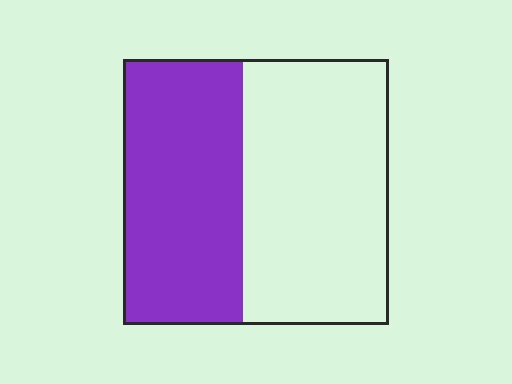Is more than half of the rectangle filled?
No.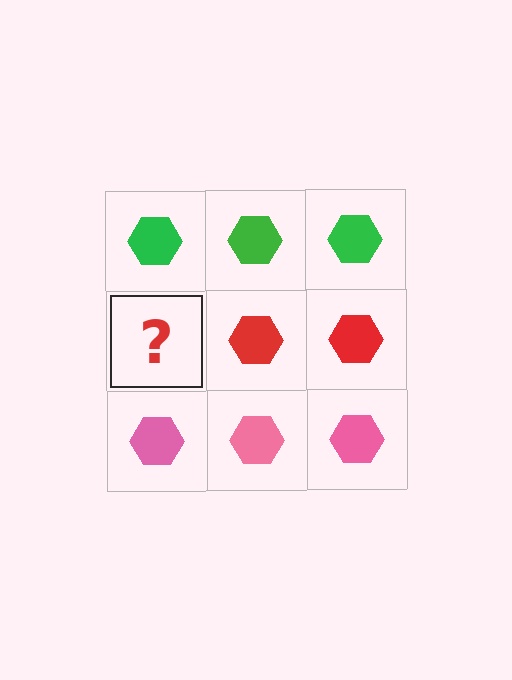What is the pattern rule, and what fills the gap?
The rule is that each row has a consistent color. The gap should be filled with a red hexagon.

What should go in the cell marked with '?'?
The missing cell should contain a red hexagon.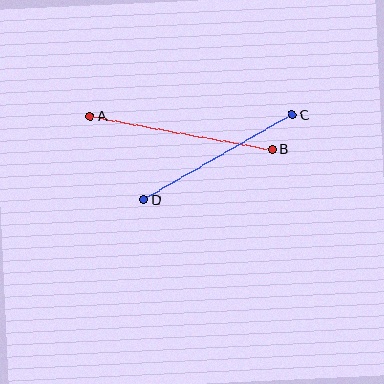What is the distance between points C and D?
The distance is approximately 171 pixels.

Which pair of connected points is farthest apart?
Points A and B are farthest apart.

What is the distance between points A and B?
The distance is approximately 185 pixels.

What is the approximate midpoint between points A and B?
The midpoint is at approximately (181, 133) pixels.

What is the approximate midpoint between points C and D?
The midpoint is at approximately (218, 158) pixels.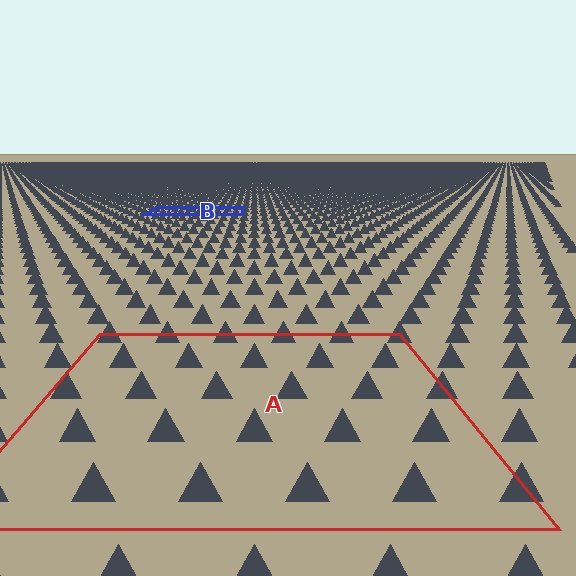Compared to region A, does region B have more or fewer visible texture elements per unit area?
Region B has more texture elements per unit area — they are packed more densely because it is farther away.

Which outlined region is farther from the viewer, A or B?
Region B is farther from the viewer — the texture elements inside it appear smaller and more densely packed.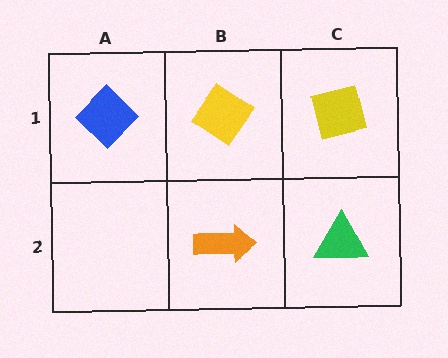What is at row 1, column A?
A blue diamond.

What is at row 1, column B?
A yellow diamond.